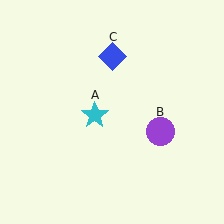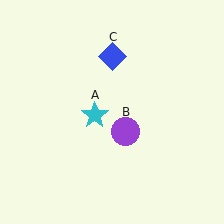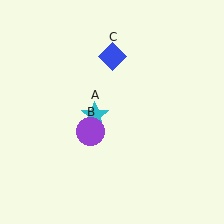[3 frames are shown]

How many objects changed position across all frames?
1 object changed position: purple circle (object B).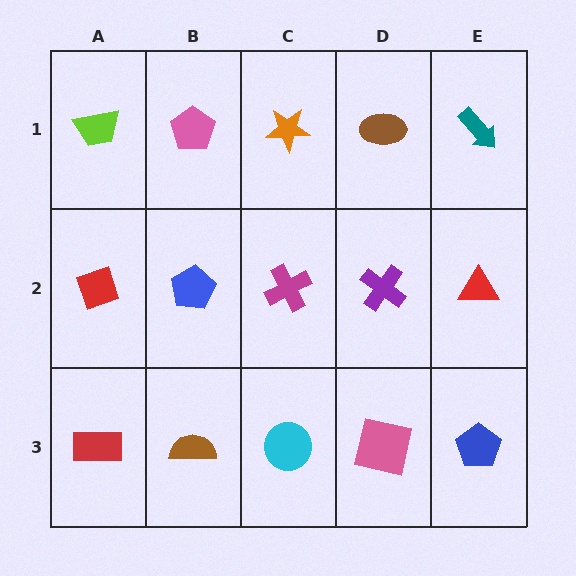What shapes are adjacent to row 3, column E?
A red triangle (row 2, column E), a pink square (row 3, column D).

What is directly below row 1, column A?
A red diamond.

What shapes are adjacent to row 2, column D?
A brown ellipse (row 1, column D), a pink square (row 3, column D), a magenta cross (row 2, column C), a red triangle (row 2, column E).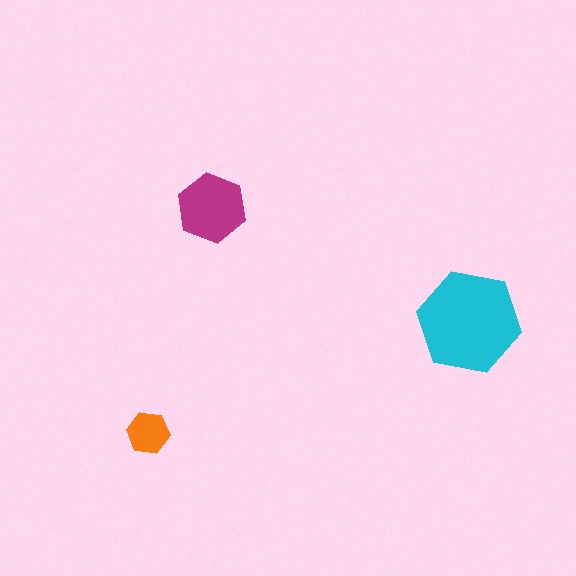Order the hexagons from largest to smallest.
the cyan one, the magenta one, the orange one.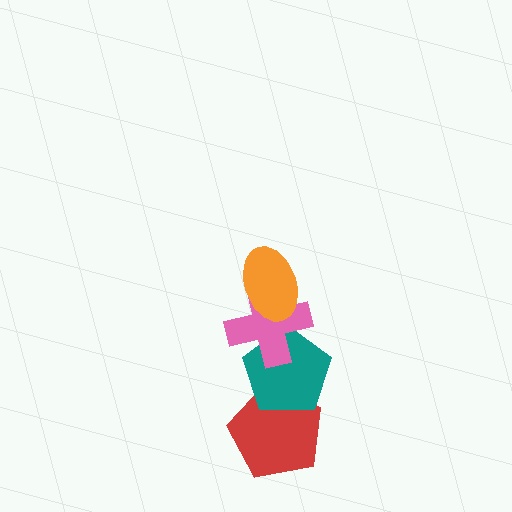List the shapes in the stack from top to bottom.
From top to bottom: the orange ellipse, the pink cross, the teal pentagon, the red pentagon.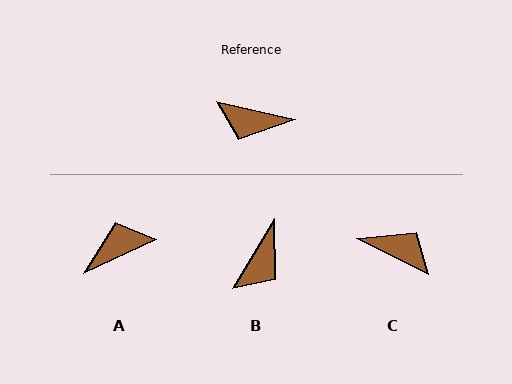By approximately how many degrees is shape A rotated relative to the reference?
Approximately 141 degrees clockwise.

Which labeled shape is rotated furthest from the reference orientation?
C, about 167 degrees away.